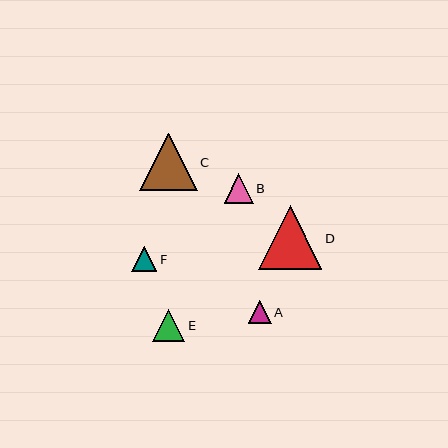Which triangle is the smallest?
Triangle A is the smallest with a size of approximately 23 pixels.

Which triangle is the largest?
Triangle D is the largest with a size of approximately 63 pixels.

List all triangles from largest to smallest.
From largest to smallest: D, C, E, B, F, A.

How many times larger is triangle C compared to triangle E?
Triangle C is approximately 1.8 times the size of triangle E.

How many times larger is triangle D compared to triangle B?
Triangle D is approximately 2.2 times the size of triangle B.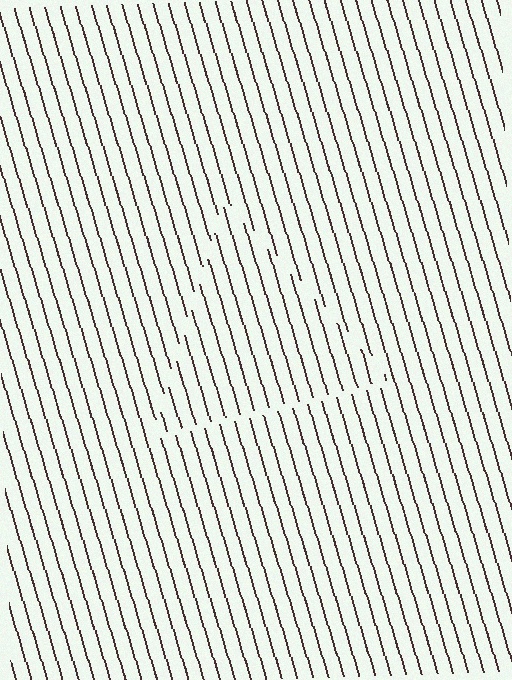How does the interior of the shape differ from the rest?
The interior of the shape contains the same grating, shifted by half a period — the contour is defined by the phase discontinuity where line-ends from the inner and outer gratings abut.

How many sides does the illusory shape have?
3 sides — the line-ends trace a triangle.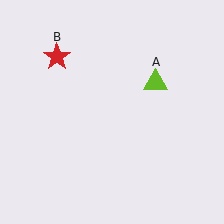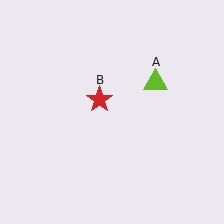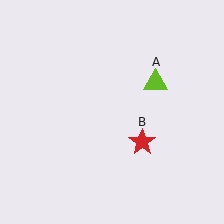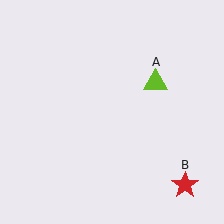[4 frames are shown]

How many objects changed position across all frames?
1 object changed position: red star (object B).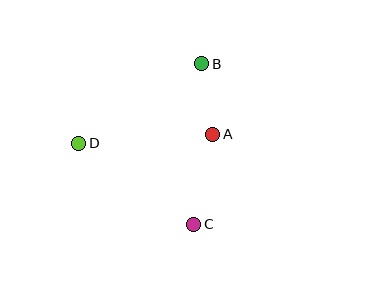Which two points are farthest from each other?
Points B and C are farthest from each other.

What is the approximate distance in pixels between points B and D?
The distance between B and D is approximately 147 pixels.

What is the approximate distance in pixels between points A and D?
The distance between A and D is approximately 134 pixels.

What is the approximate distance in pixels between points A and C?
The distance between A and C is approximately 92 pixels.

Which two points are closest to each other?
Points A and B are closest to each other.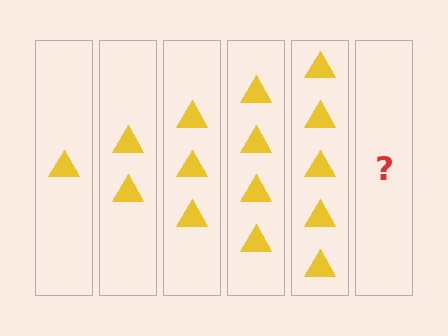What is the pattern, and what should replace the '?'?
The pattern is that each step adds one more triangle. The '?' should be 6 triangles.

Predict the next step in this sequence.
The next step is 6 triangles.